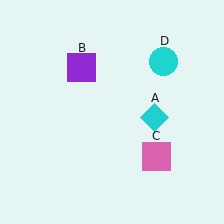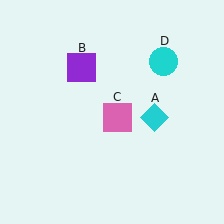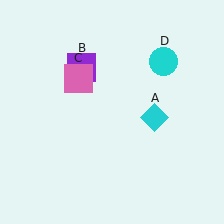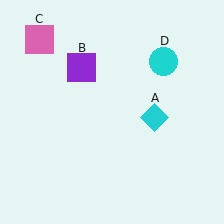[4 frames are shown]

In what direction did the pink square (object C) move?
The pink square (object C) moved up and to the left.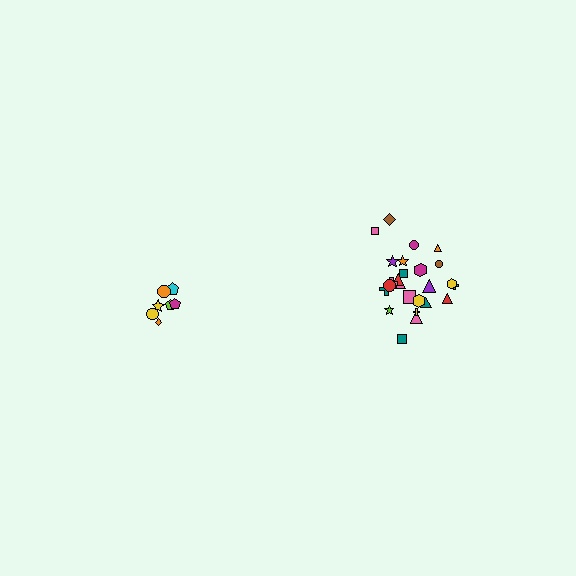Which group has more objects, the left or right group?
The right group.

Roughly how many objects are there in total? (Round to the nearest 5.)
Roughly 30 objects in total.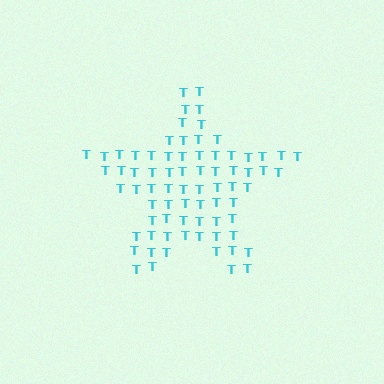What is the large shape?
The large shape is a star.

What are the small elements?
The small elements are letter T's.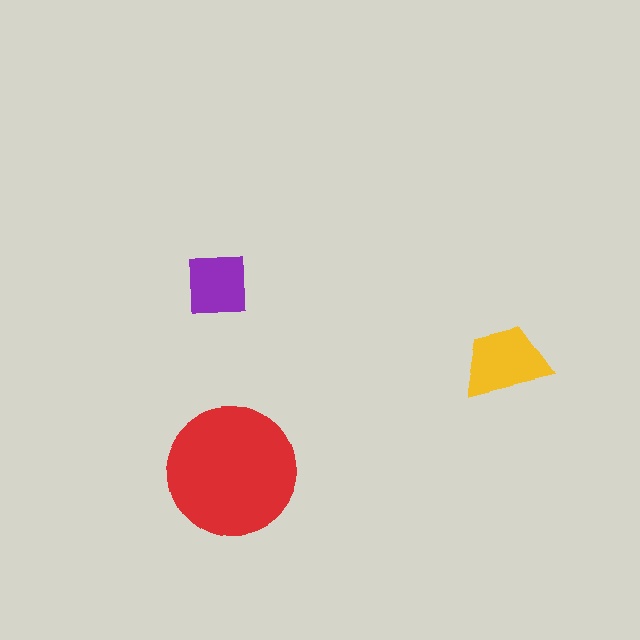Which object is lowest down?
The red circle is bottommost.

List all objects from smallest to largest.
The purple square, the yellow trapezoid, the red circle.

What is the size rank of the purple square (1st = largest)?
3rd.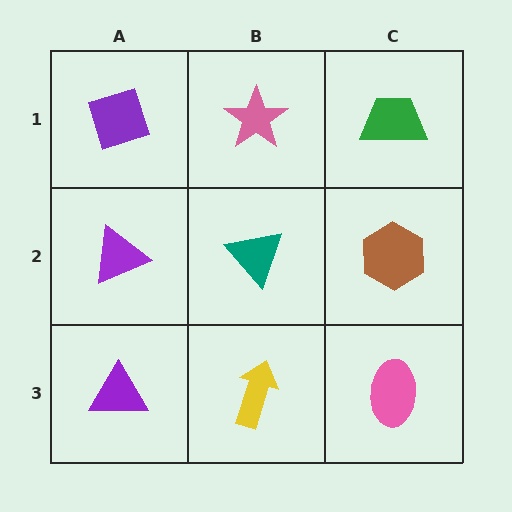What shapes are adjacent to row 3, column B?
A teal triangle (row 2, column B), a purple triangle (row 3, column A), a pink ellipse (row 3, column C).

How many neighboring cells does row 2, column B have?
4.